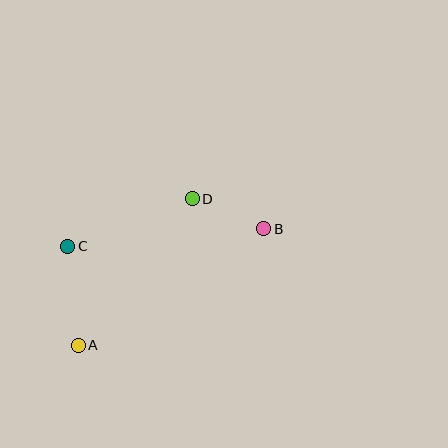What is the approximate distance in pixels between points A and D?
The distance between A and D is approximately 186 pixels.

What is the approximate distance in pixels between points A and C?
The distance between A and C is approximately 99 pixels.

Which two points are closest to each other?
Points B and D are closest to each other.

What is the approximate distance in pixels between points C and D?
The distance between C and D is approximately 133 pixels.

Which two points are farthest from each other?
Points A and B are farthest from each other.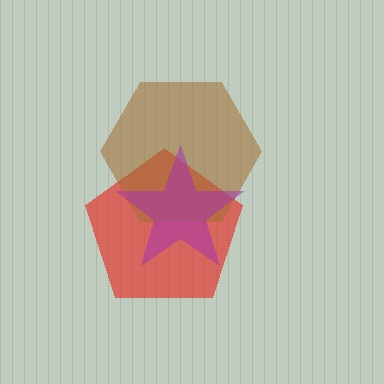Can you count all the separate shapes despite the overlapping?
Yes, there are 3 separate shapes.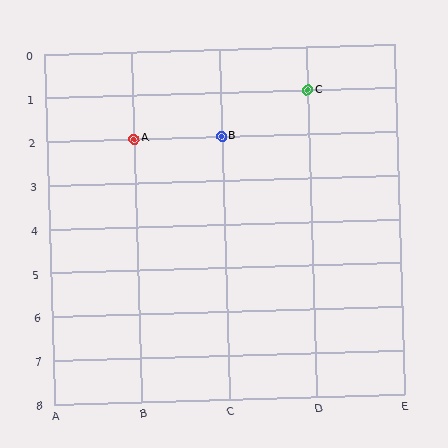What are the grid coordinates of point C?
Point C is at grid coordinates (D, 1).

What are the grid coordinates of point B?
Point B is at grid coordinates (C, 2).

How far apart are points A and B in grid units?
Points A and B are 1 column apart.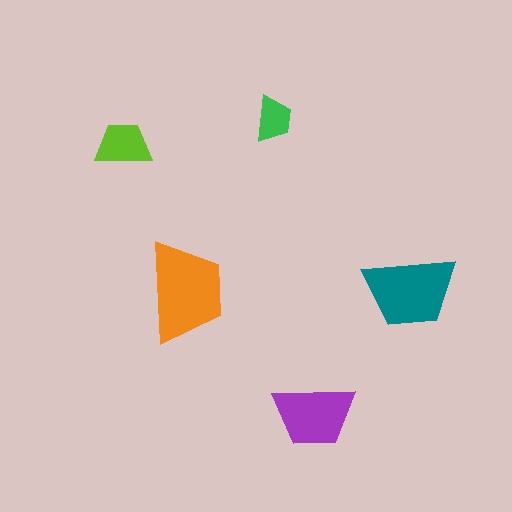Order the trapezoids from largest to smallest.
the orange one, the teal one, the purple one, the lime one, the green one.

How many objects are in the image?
There are 5 objects in the image.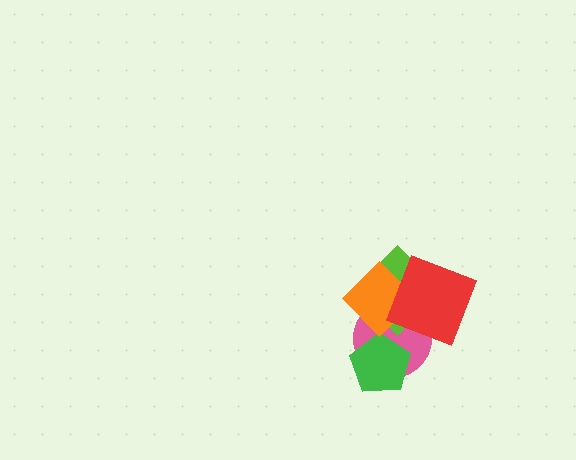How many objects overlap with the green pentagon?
1 object overlaps with the green pentagon.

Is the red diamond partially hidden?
No, no other shape covers it.